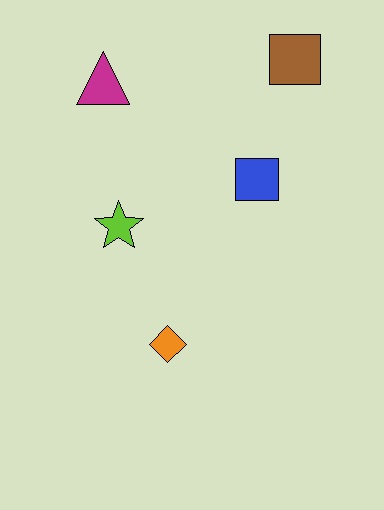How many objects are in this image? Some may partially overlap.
There are 5 objects.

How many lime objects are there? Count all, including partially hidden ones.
There is 1 lime object.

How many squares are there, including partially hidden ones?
There are 2 squares.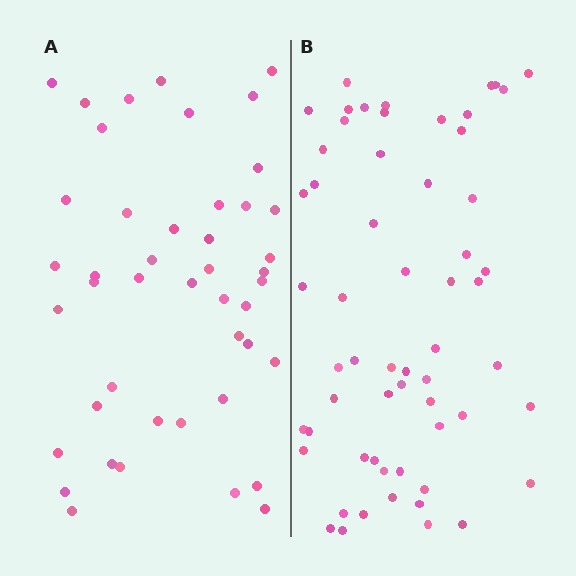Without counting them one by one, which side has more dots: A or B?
Region B (the right region) has more dots.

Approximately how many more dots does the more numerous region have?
Region B has approximately 15 more dots than region A.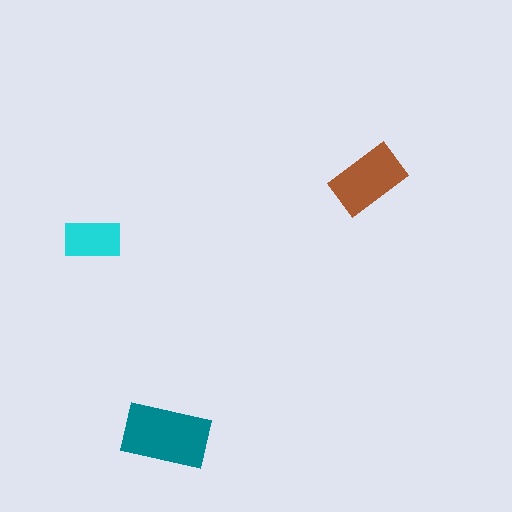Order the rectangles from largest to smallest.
the teal one, the brown one, the cyan one.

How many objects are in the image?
There are 3 objects in the image.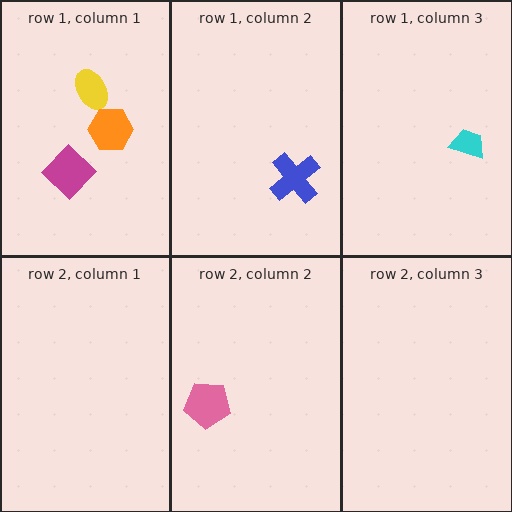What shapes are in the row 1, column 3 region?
The cyan trapezoid.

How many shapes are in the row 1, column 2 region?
1.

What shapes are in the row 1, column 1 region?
The magenta diamond, the yellow ellipse, the orange hexagon.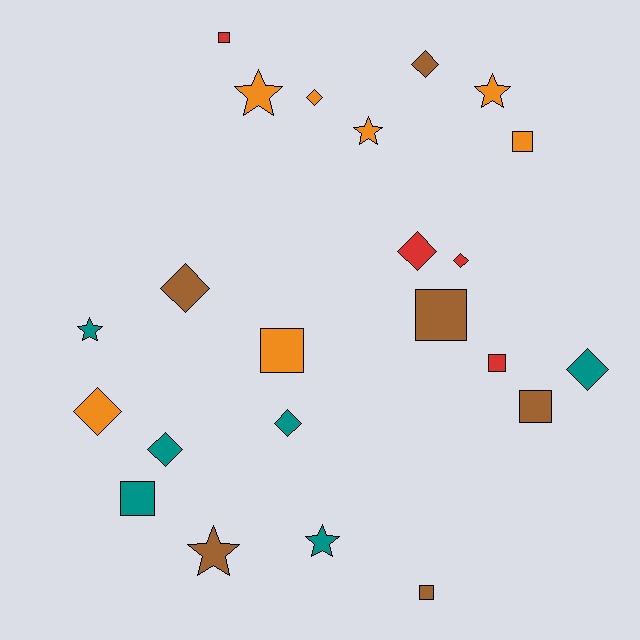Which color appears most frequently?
Orange, with 7 objects.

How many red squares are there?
There are 2 red squares.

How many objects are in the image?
There are 23 objects.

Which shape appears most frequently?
Diamond, with 9 objects.